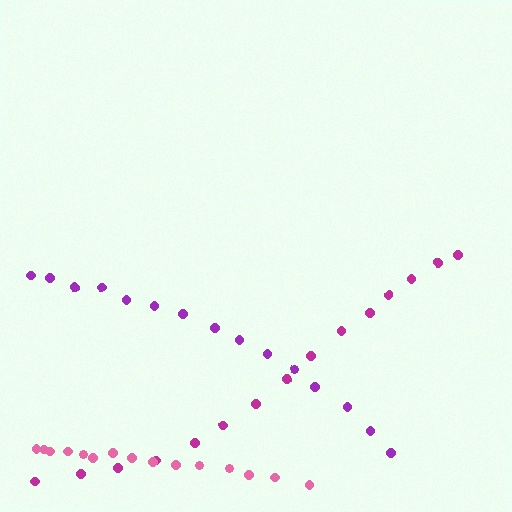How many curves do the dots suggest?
There are 3 distinct paths.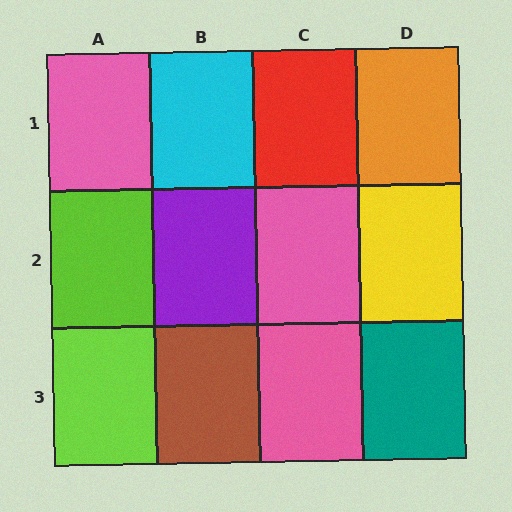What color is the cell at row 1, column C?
Red.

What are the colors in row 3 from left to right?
Lime, brown, pink, teal.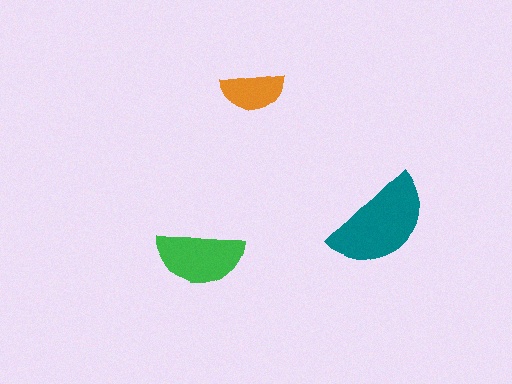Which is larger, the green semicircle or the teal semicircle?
The teal one.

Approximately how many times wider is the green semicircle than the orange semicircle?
About 1.5 times wider.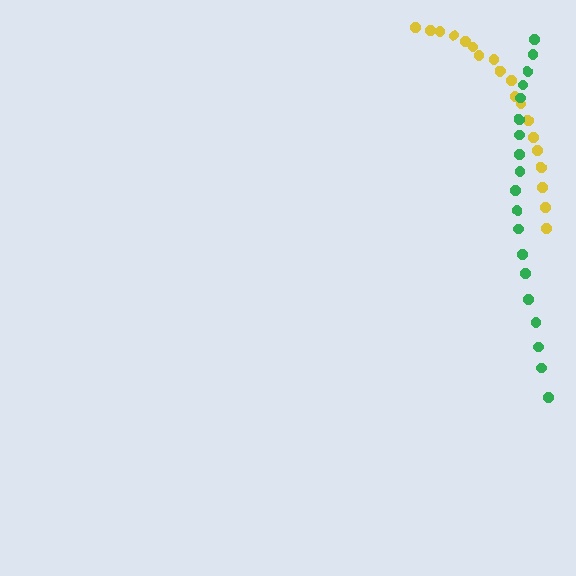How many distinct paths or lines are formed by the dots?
There are 2 distinct paths.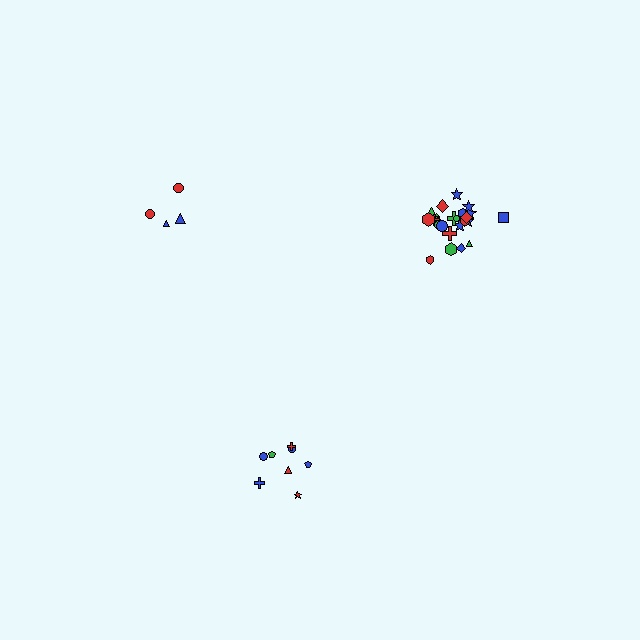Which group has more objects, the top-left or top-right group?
The top-right group.